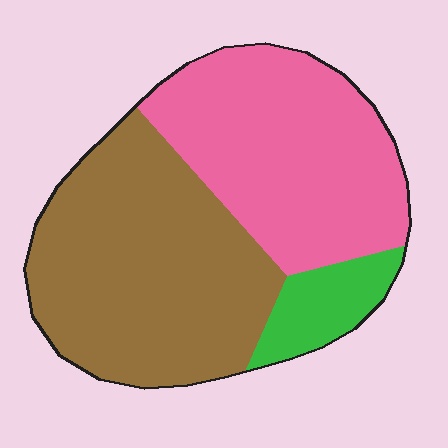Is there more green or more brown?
Brown.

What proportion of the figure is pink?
Pink takes up about two fifths (2/5) of the figure.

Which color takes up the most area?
Brown, at roughly 50%.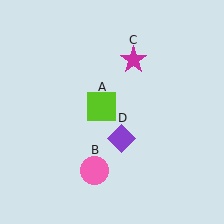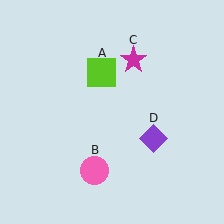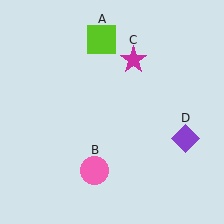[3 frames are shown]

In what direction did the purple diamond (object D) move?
The purple diamond (object D) moved right.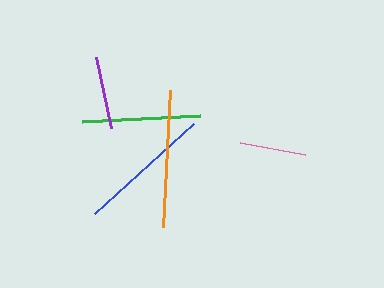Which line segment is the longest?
The orange line is the longest at approximately 137 pixels.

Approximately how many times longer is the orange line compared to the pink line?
The orange line is approximately 2.1 times the length of the pink line.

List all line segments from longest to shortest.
From longest to shortest: orange, blue, green, purple, pink.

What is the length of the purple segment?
The purple segment is approximately 73 pixels long.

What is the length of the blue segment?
The blue segment is approximately 134 pixels long.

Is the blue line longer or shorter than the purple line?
The blue line is longer than the purple line.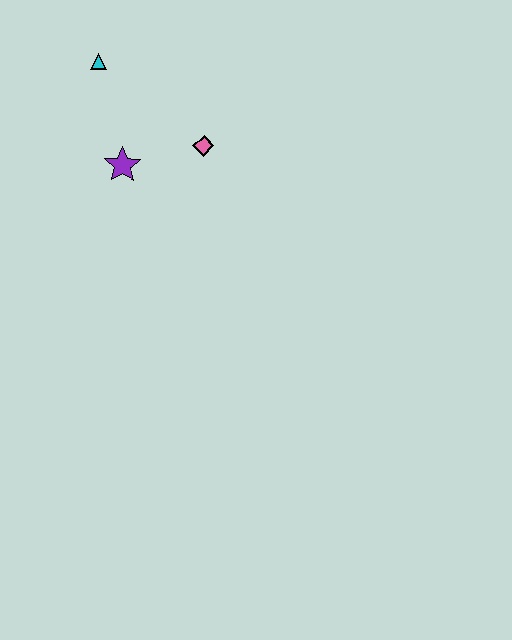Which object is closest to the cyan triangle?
The purple star is closest to the cyan triangle.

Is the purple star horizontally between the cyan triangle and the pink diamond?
Yes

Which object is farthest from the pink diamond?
The cyan triangle is farthest from the pink diamond.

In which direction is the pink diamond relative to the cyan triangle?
The pink diamond is to the right of the cyan triangle.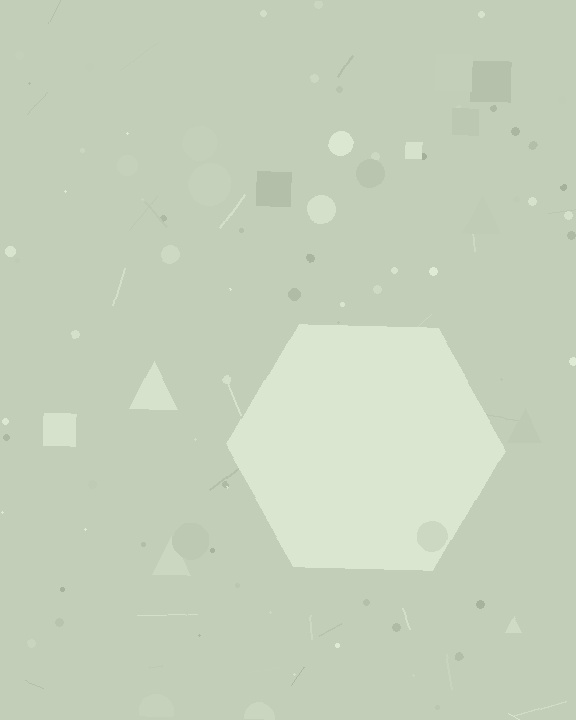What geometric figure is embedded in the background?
A hexagon is embedded in the background.